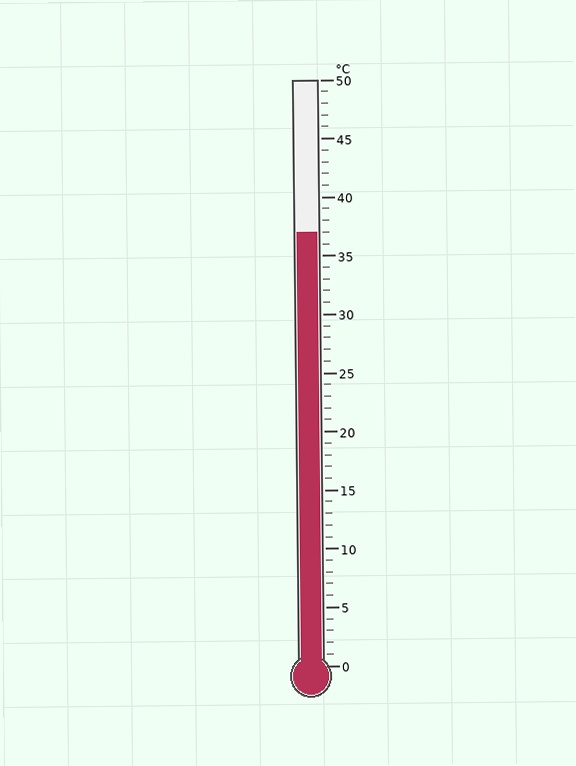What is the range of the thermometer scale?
The thermometer scale ranges from 0°C to 50°C.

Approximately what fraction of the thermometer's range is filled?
The thermometer is filled to approximately 75% of its range.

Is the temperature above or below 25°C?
The temperature is above 25°C.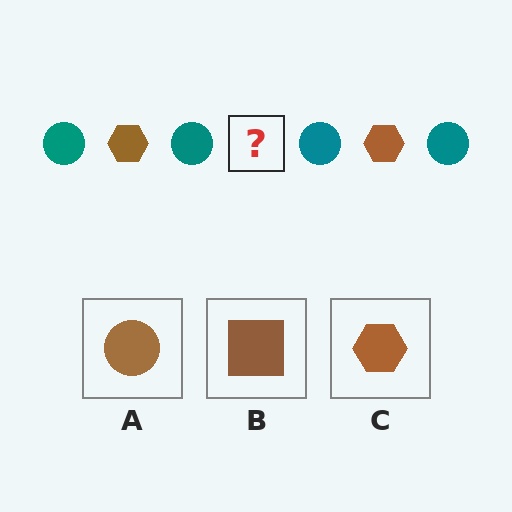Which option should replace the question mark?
Option C.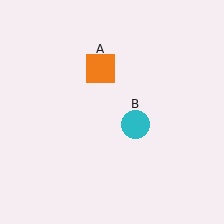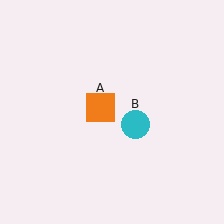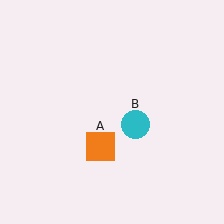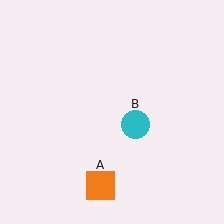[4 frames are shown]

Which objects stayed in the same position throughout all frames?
Cyan circle (object B) remained stationary.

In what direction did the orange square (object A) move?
The orange square (object A) moved down.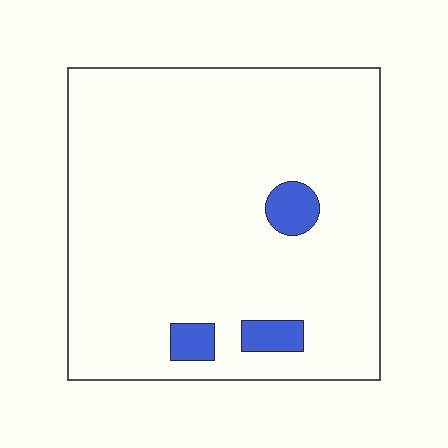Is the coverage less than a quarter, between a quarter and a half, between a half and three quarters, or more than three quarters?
Less than a quarter.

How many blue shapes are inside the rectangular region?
3.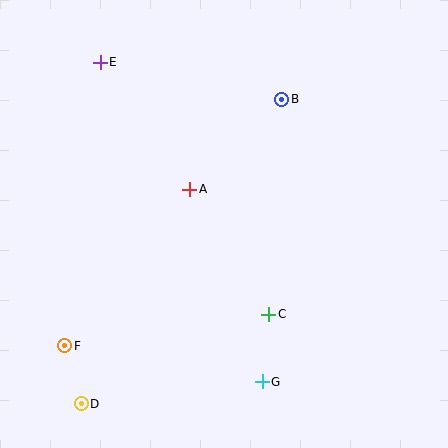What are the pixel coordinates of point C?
Point C is at (269, 314).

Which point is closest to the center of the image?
Point A at (190, 189) is closest to the center.